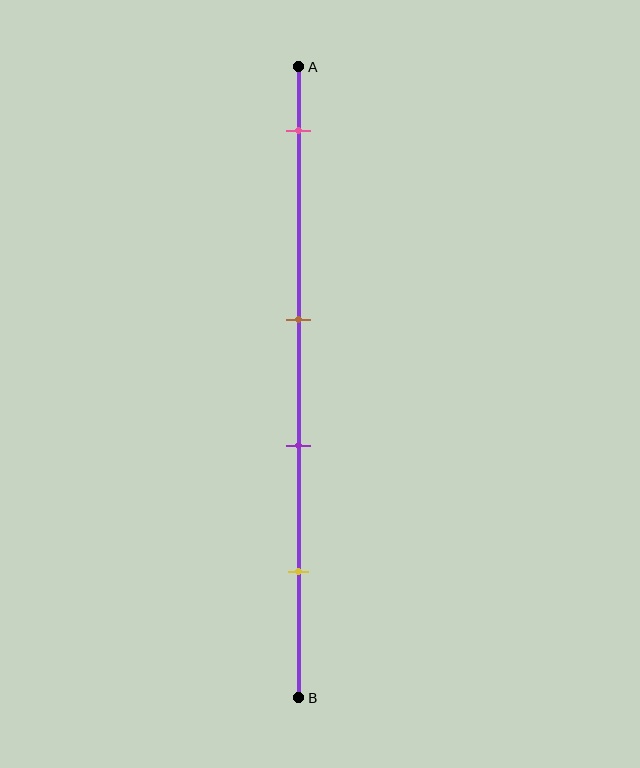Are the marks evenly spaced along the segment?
No, the marks are not evenly spaced.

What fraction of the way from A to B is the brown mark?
The brown mark is approximately 40% (0.4) of the way from A to B.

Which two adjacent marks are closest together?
The brown and purple marks are the closest adjacent pair.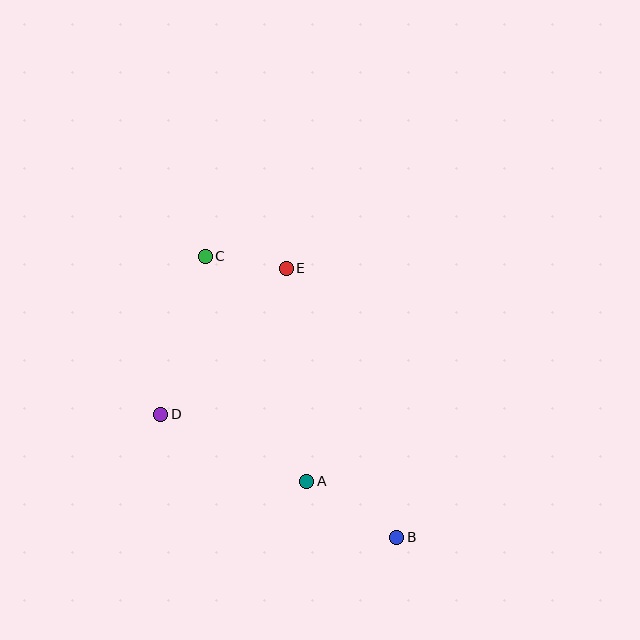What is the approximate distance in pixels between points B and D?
The distance between B and D is approximately 266 pixels.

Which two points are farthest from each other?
Points B and C are farthest from each other.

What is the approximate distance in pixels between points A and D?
The distance between A and D is approximately 160 pixels.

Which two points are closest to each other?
Points C and E are closest to each other.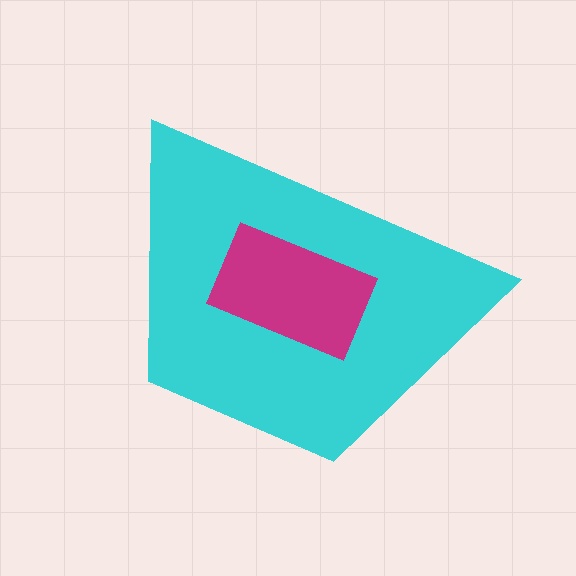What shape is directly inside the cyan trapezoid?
The magenta rectangle.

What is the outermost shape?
The cyan trapezoid.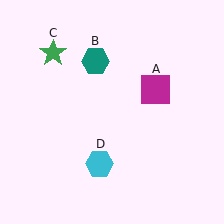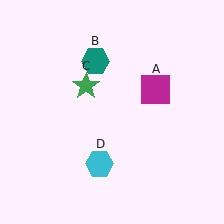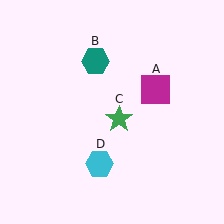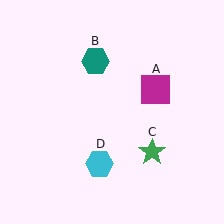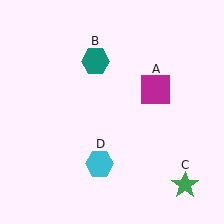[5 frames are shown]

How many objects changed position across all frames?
1 object changed position: green star (object C).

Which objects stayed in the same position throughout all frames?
Magenta square (object A) and teal hexagon (object B) and cyan hexagon (object D) remained stationary.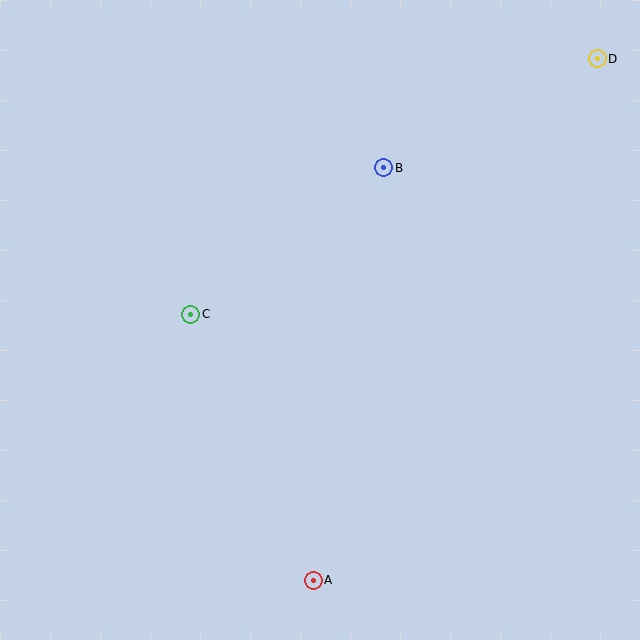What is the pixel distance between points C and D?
The distance between C and D is 480 pixels.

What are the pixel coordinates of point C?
Point C is at (191, 314).